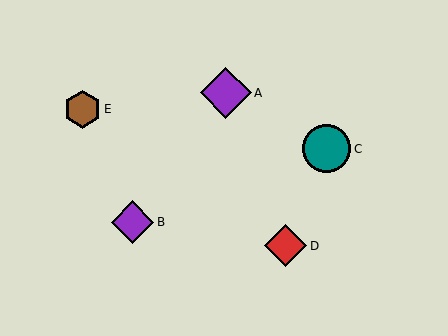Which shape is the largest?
The purple diamond (labeled A) is the largest.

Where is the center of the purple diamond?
The center of the purple diamond is at (132, 222).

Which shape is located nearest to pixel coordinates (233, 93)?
The purple diamond (labeled A) at (226, 93) is nearest to that location.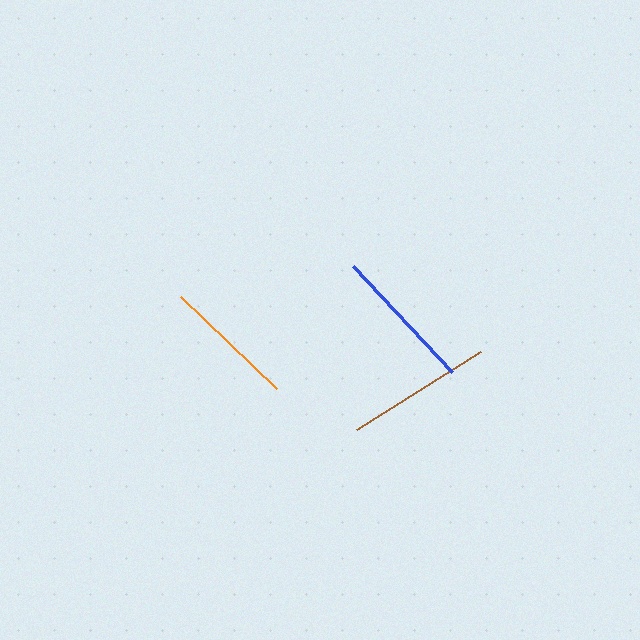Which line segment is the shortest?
The orange line is the shortest at approximately 133 pixels.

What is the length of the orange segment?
The orange segment is approximately 133 pixels long.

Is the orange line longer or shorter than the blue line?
The blue line is longer than the orange line.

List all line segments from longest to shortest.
From longest to shortest: brown, blue, orange.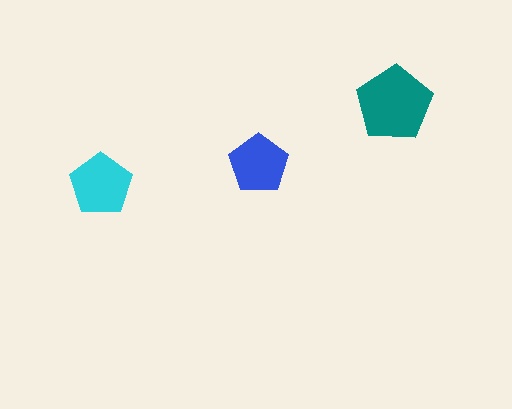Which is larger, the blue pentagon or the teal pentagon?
The teal one.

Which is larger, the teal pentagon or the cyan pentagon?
The teal one.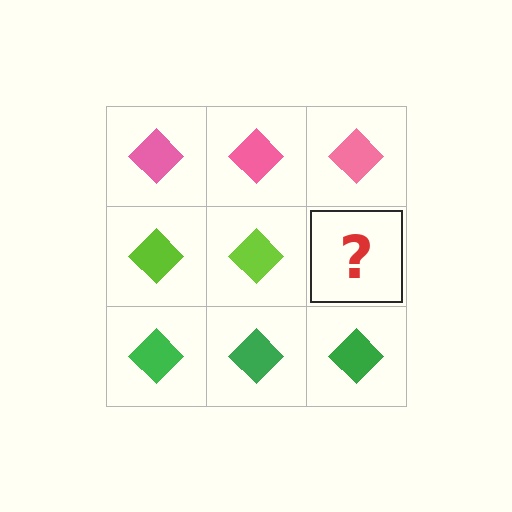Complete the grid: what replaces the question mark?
The question mark should be replaced with a lime diamond.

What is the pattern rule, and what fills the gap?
The rule is that each row has a consistent color. The gap should be filled with a lime diamond.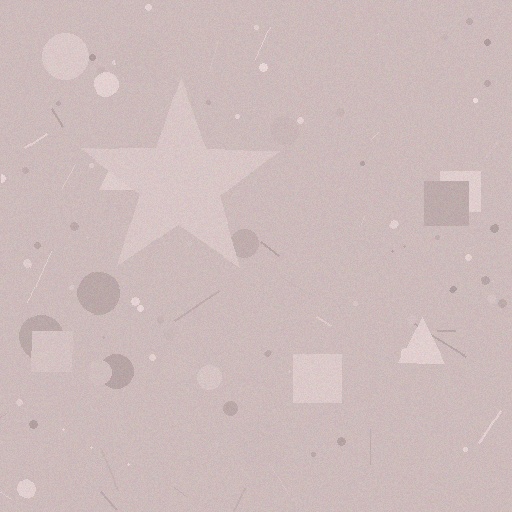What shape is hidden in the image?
A star is hidden in the image.